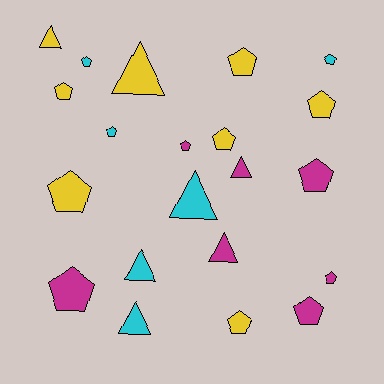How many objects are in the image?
There are 21 objects.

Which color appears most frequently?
Yellow, with 8 objects.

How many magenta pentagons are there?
There are 5 magenta pentagons.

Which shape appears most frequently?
Pentagon, with 14 objects.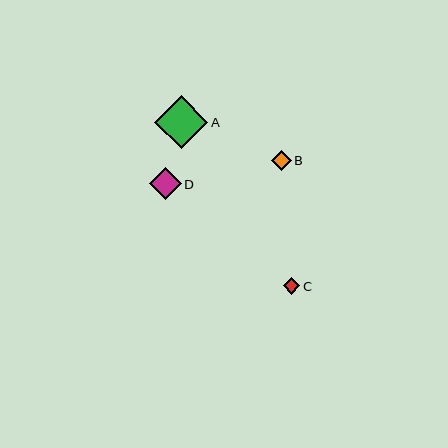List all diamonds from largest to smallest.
From largest to smallest: A, D, B, C.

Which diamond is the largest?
Diamond A is the largest with a size of approximately 54 pixels.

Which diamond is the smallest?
Diamond C is the smallest with a size of approximately 16 pixels.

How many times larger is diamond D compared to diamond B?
Diamond D is approximately 1.6 times the size of diamond B.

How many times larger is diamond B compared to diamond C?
Diamond B is approximately 1.2 times the size of diamond C.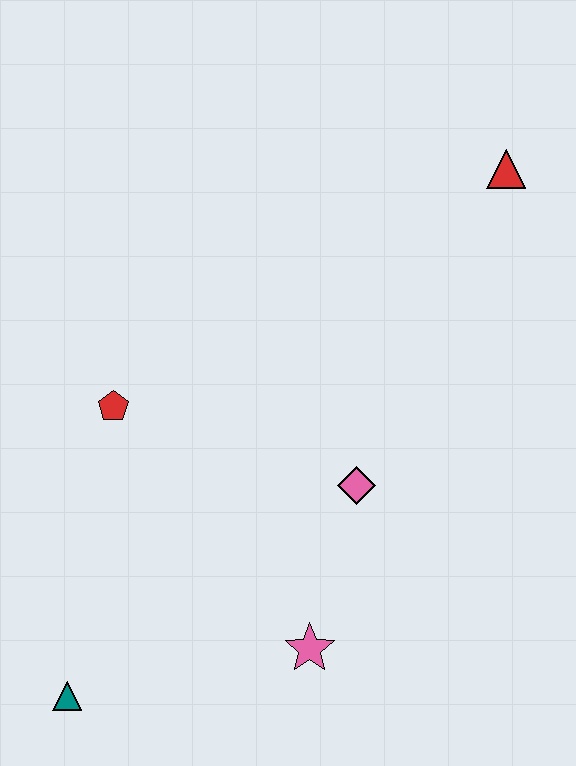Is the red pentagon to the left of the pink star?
Yes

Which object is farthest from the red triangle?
The teal triangle is farthest from the red triangle.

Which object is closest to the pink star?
The pink diamond is closest to the pink star.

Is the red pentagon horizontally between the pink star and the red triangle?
No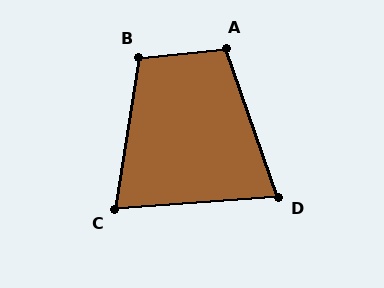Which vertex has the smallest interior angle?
D, at approximately 75 degrees.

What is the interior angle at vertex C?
Approximately 77 degrees (acute).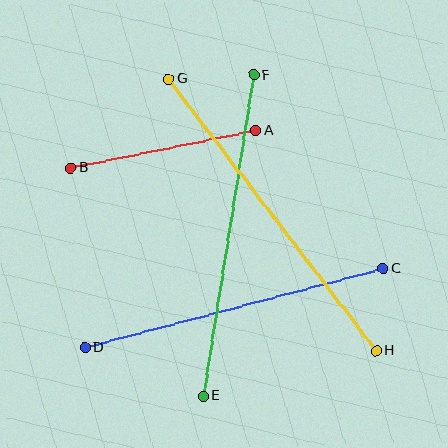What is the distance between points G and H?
The distance is approximately 342 pixels.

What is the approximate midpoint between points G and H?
The midpoint is at approximately (272, 215) pixels.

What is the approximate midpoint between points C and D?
The midpoint is at approximately (234, 308) pixels.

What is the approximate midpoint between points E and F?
The midpoint is at approximately (229, 235) pixels.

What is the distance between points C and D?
The distance is approximately 309 pixels.